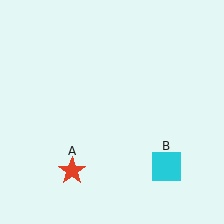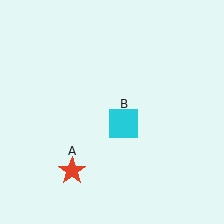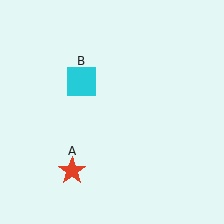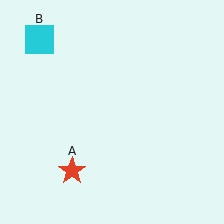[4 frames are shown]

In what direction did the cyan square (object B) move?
The cyan square (object B) moved up and to the left.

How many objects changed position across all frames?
1 object changed position: cyan square (object B).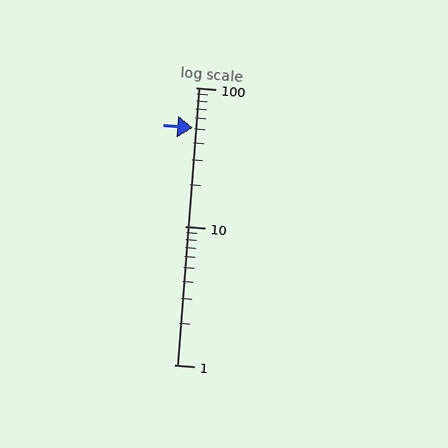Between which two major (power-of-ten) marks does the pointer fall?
The pointer is between 10 and 100.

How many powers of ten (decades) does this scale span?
The scale spans 2 decades, from 1 to 100.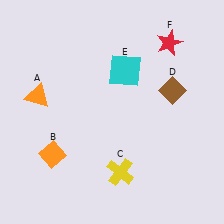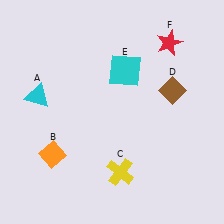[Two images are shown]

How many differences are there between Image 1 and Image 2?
There is 1 difference between the two images.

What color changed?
The triangle (A) changed from orange in Image 1 to cyan in Image 2.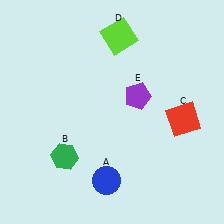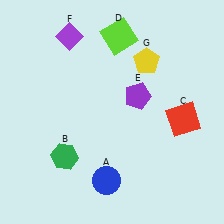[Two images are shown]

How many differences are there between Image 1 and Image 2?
There are 2 differences between the two images.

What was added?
A purple diamond (F), a yellow pentagon (G) were added in Image 2.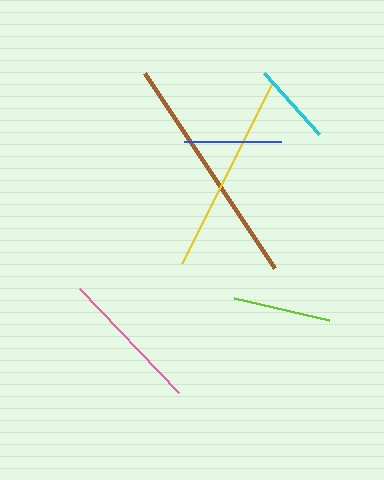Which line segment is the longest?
The brown line is the longest at approximately 235 pixels.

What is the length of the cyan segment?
The cyan segment is approximately 82 pixels long.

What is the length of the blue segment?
The blue segment is approximately 98 pixels long.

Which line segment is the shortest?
The cyan line is the shortest at approximately 82 pixels.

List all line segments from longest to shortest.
From longest to shortest: brown, yellow, pink, blue, lime, cyan.